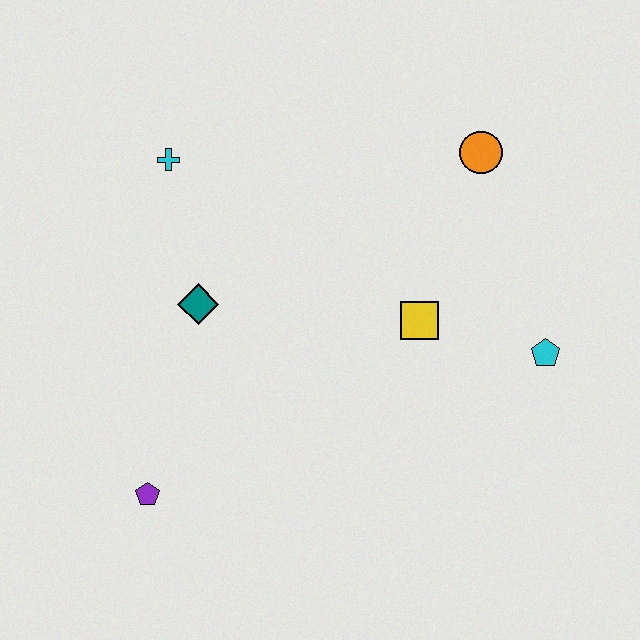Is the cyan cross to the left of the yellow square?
Yes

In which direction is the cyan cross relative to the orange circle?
The cyan cross is to the left of the orange circle.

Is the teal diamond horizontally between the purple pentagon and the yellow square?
Yes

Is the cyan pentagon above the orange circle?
No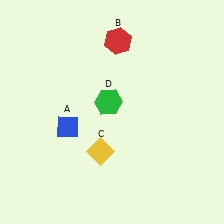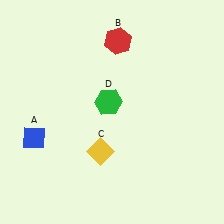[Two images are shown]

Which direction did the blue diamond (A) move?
The blue diamond (A) moved left.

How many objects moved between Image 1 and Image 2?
1 object moved between the two images.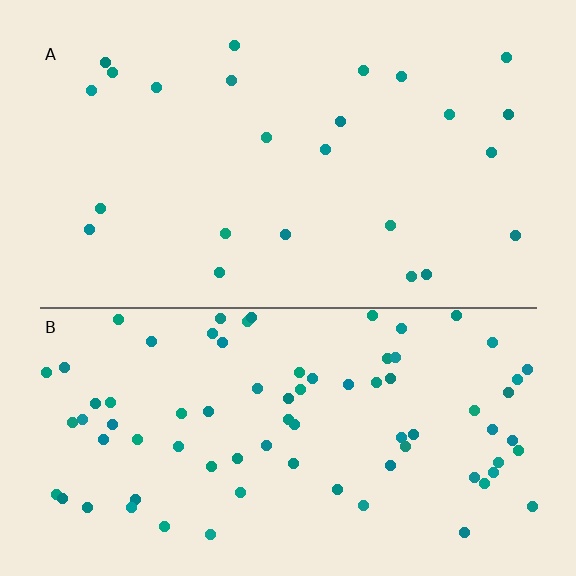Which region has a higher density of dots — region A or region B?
B (the bottom).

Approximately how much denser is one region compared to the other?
Approximately 3.2× — region B over region A.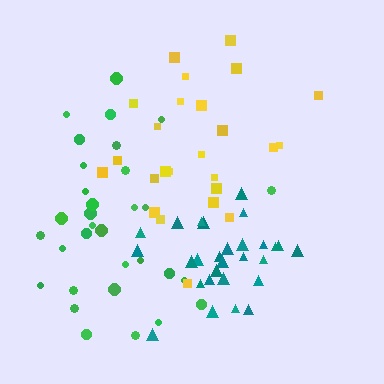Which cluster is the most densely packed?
Teal.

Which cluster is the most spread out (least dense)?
Yellow.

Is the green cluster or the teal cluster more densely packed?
Teal.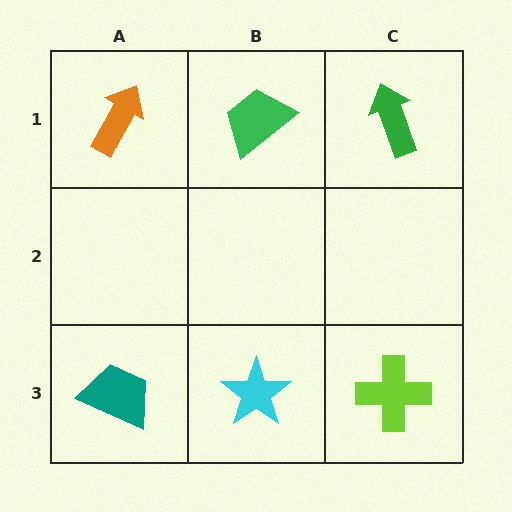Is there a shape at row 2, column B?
No, that cell is empty.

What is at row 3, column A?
A teal trapezoid.